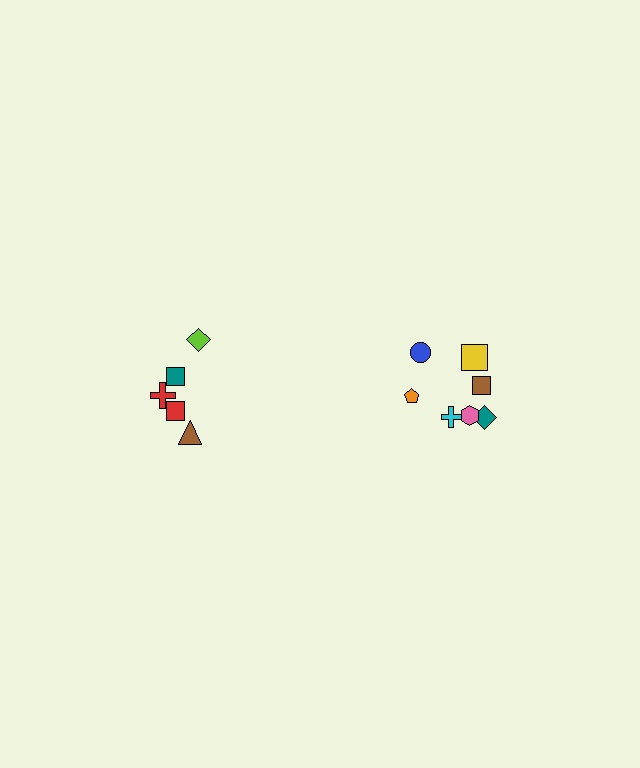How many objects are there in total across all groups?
There are 12 objects.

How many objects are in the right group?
There are 7 objects.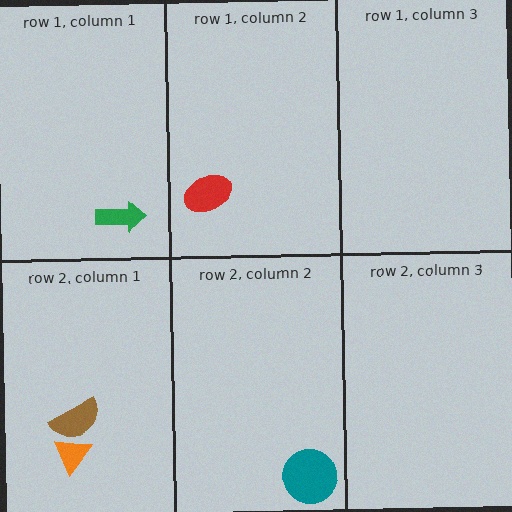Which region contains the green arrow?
The row 1, column 1 region.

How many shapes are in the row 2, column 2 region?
1.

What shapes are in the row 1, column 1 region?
The green arrow.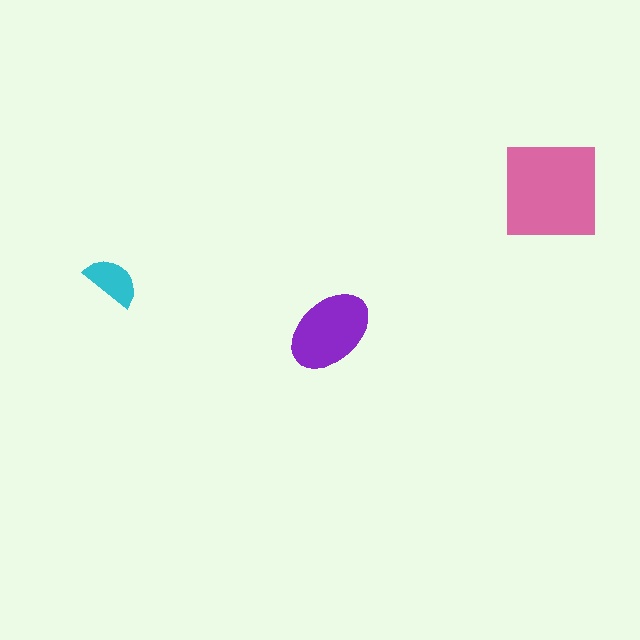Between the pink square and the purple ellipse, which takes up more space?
The pink square.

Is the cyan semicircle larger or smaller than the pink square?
Smaller.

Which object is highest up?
The pink square is topmost.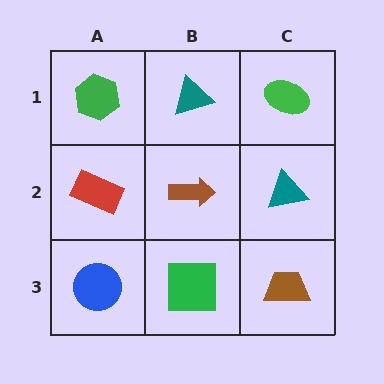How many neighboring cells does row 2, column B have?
4.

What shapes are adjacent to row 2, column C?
A green ellipse (row 1, column C), a brown trapezoid (row 3, column C), a brown arrow (row 2, column B).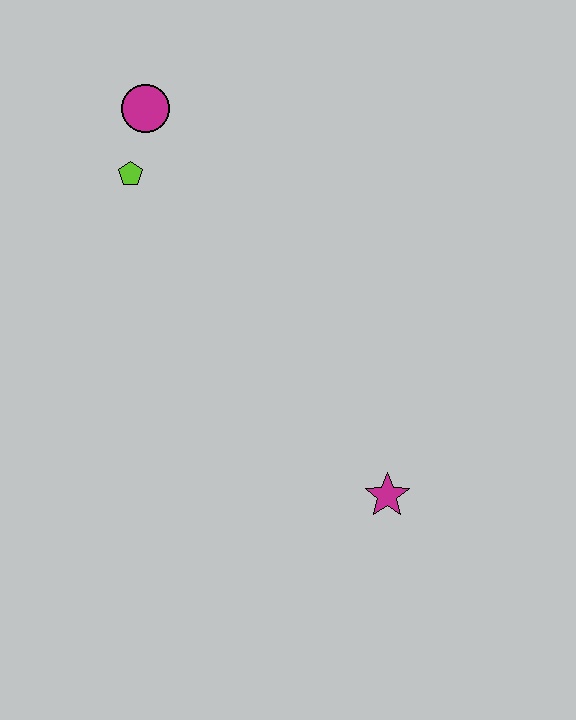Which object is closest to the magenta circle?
The lime pentagon is closest to the magenta circle.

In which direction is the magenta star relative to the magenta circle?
The magenta star is below the magenta circle.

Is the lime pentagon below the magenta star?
No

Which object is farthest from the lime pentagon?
The magenta star is farthest from the lime pentagon.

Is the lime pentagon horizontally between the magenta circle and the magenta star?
No